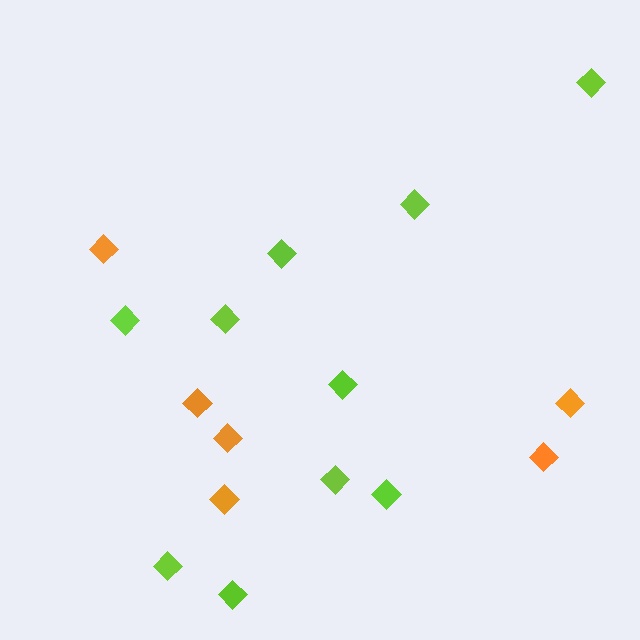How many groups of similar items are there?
There are 2 groups: one group of lime diamonds (10) and one group of orange diamonds (6).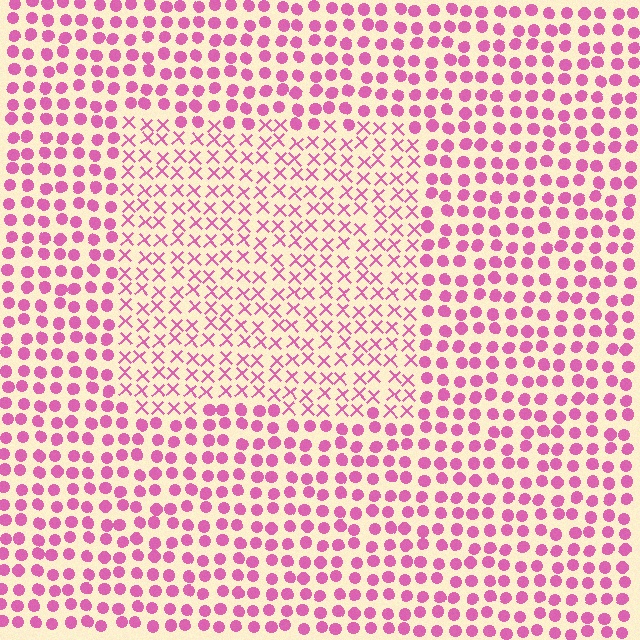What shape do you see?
I see a rectangle.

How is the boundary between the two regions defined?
The boundary is defined by a change in element shape: X marks inside vs. circles outside. All elements share the same color and spacing.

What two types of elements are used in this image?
The image uses X marks inside the rectangle region and circles outside it.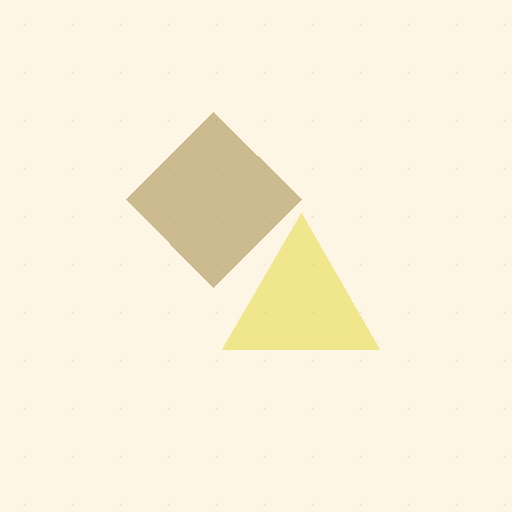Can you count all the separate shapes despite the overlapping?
Yes, there are 2 separate shapes.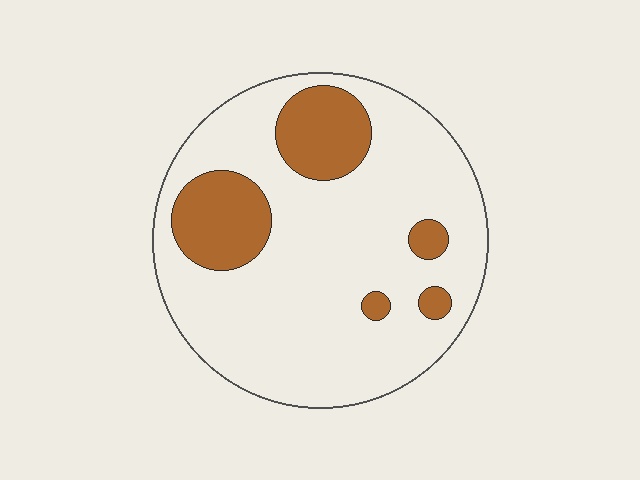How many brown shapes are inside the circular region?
5.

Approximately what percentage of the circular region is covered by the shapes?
Approximately 20%.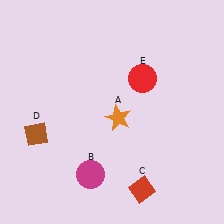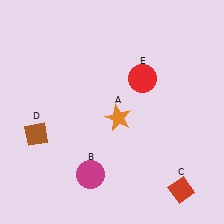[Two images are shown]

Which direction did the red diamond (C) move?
The red diamond (C) moved right.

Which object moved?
The red diamond (C) moved right.